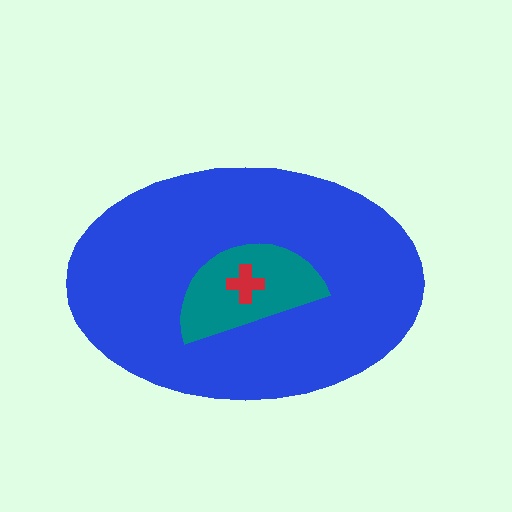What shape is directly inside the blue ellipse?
The teal semicircle.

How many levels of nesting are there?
3.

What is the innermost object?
The red cross.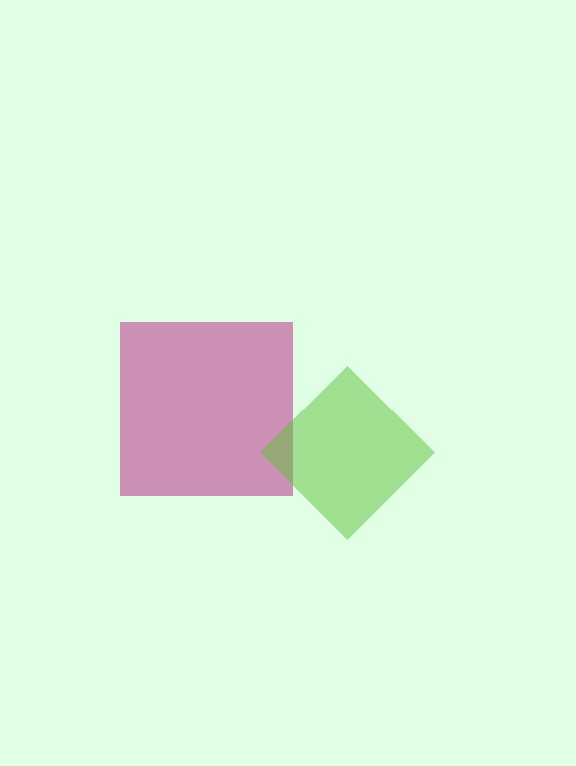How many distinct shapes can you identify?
There are 2 distinct shapes: a magenta square, a lime diamond.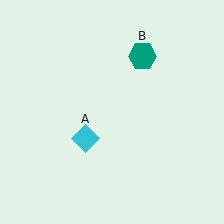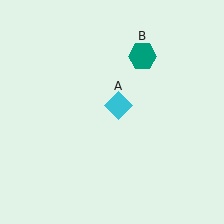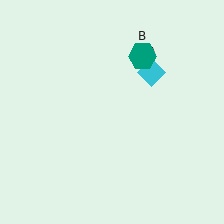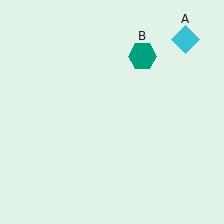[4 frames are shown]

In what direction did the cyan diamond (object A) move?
The cyan diamond (object A) moved up and to the right.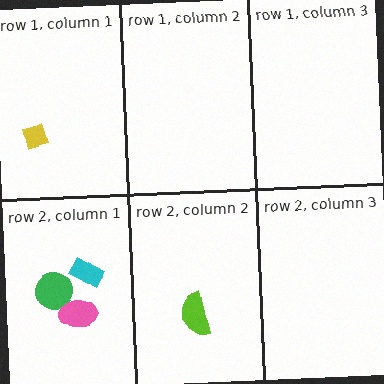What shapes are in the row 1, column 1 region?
The yellow diamond.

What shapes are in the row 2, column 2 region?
The lime semicircle.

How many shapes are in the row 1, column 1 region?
1.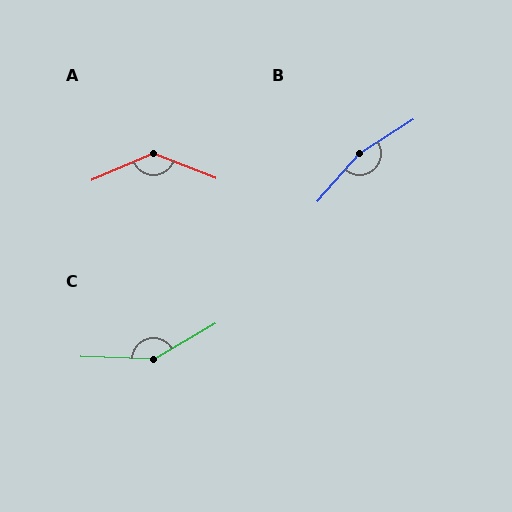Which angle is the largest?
B, at approximately 164 degrees.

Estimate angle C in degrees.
Approximately 148 degrees.